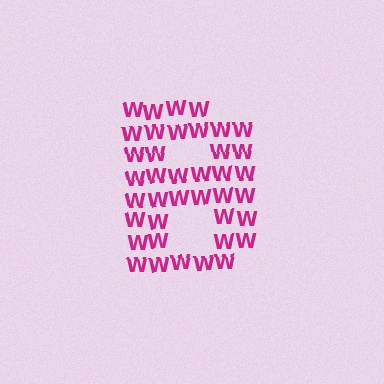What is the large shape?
The large shape is the letter B.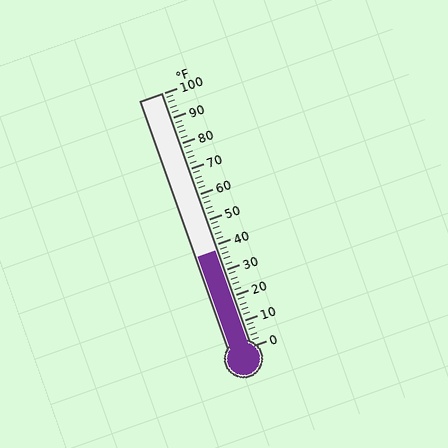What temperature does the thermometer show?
The thermometer shows approximately 38°F.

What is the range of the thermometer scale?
The thermometer scale ranges from 0°F to 100°F.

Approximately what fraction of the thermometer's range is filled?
The thermometer is filled to approximately 40% of its range.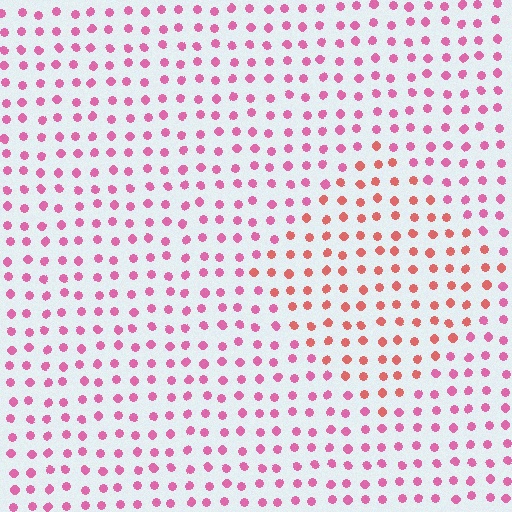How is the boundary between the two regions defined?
The boundary is defined purely by a slight shift in hue (about 33 degrees). Spacing, size, and orientation are identical on both sides.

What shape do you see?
I see a diamond.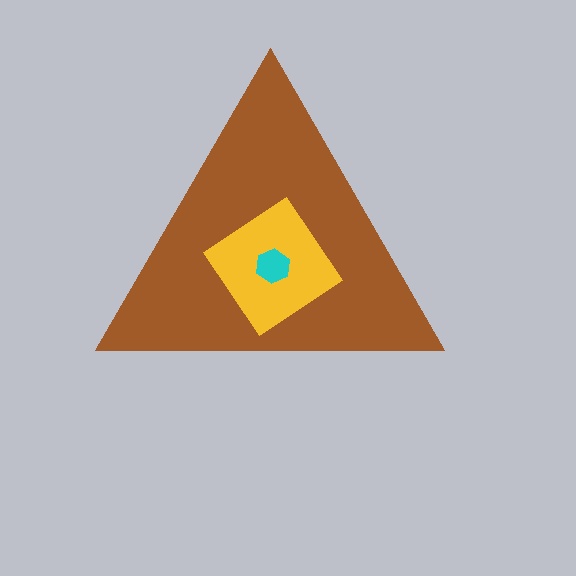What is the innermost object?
The cyan hexagon.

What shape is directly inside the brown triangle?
The yellow diamond.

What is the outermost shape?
The brown triangle.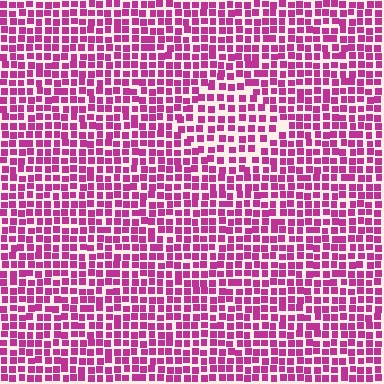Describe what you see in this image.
The image contains small magenta elements arranged at two different densities. A diamond-shaped region is visible where the elements are less densely packed than the surrounding area.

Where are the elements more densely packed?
The elements are more densely packed outside the diamond boundary.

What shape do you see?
I see a diamond.